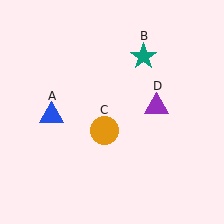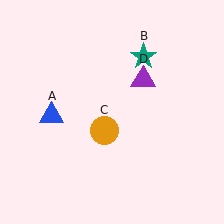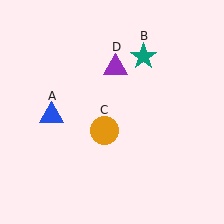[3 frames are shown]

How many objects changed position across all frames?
1 object changed position: purple triangle (object D).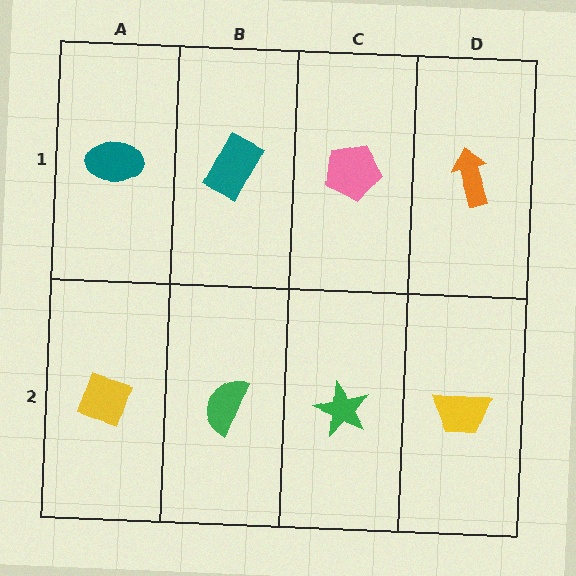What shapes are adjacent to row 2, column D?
An orange arrow (row 1, column D), a green star (row 2, column C).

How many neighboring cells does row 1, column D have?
2.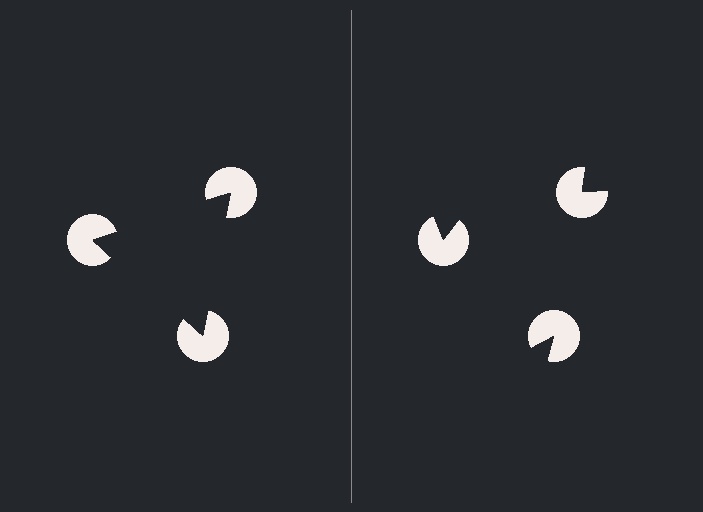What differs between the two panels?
The pac-man discs are positioned identically on both sides; only the wedge orientations differ. On the left they align to a triangle; on the right they are misaligned.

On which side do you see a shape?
An illusory triangle appears on the left side. On the right side the wedge cuts are rotated, so no coherent shape forms.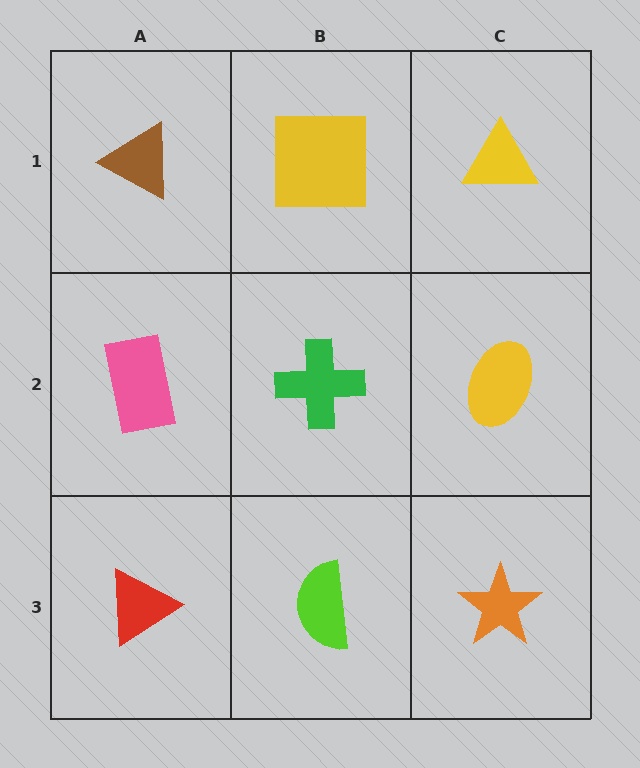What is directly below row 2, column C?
An orange star.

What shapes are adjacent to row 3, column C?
A yellow ellipse (row 2, column C), a lime semicircle (row 3, column B).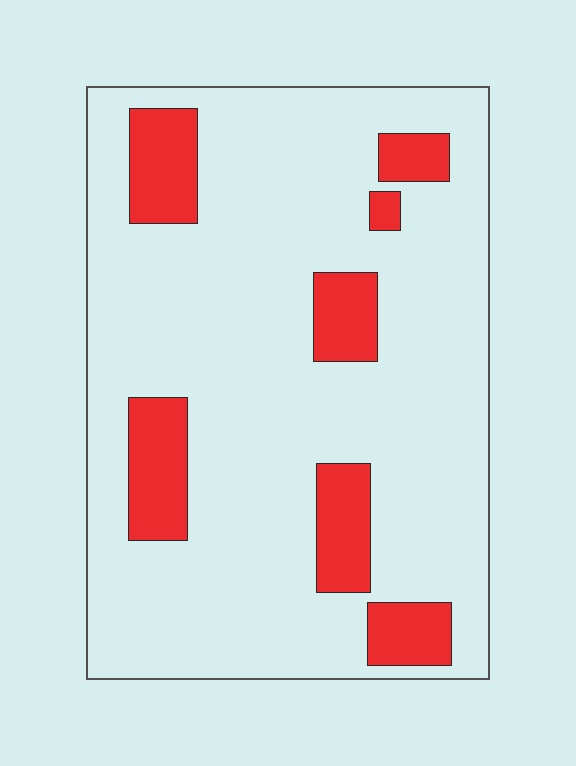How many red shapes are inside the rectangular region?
7.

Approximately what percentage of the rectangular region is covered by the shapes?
Approximately 15%.